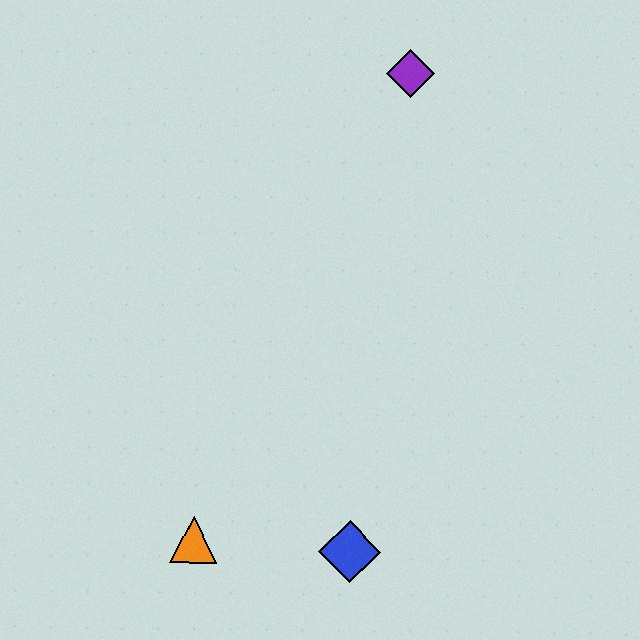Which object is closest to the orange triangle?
The blue diamond is closest to the orange triangle.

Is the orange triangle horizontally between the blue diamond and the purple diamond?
No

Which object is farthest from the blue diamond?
The purple diamond is farthest from the blue diamond.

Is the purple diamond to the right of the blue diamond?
Yes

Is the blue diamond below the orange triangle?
Yes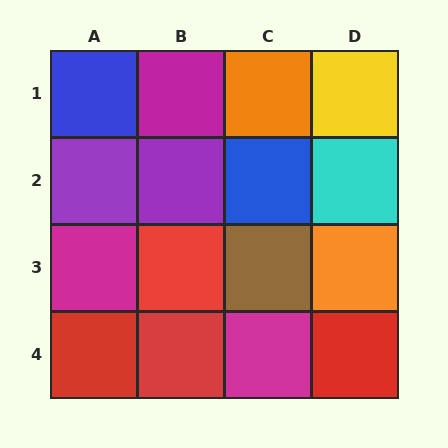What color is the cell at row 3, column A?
Magenta.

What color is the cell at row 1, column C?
Orange.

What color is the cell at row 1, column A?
Blue.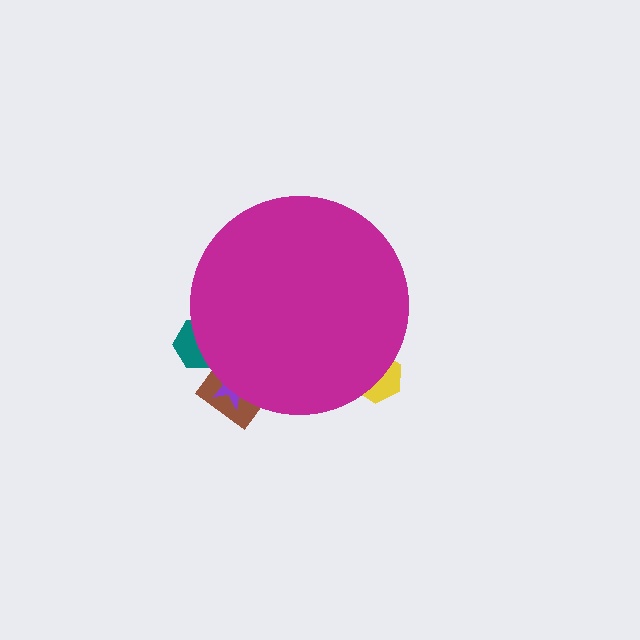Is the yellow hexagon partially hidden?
Yes, the yellow hexagon is partially hidden behind the magenta circle.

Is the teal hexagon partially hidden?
Yes, the teal hexagon is partially hidden behind the magenta circle.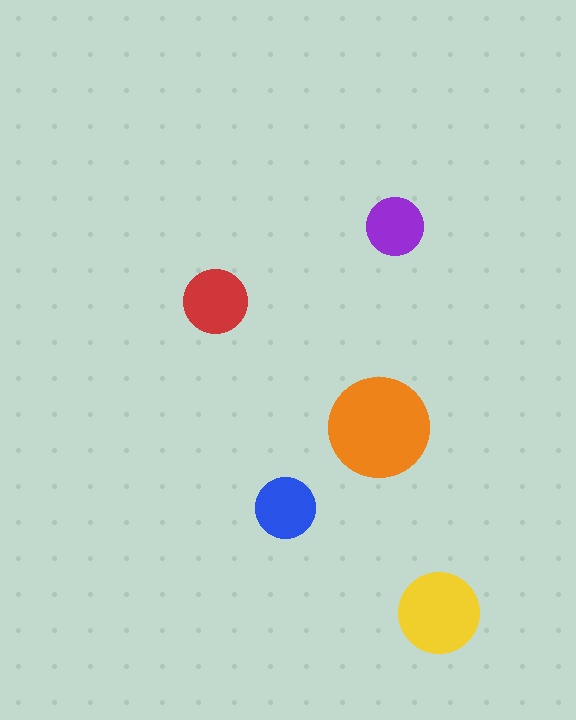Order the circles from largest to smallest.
the orange one, the yellow one, the red one, the blue one, the purple one.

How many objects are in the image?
There are 5 objects in the image.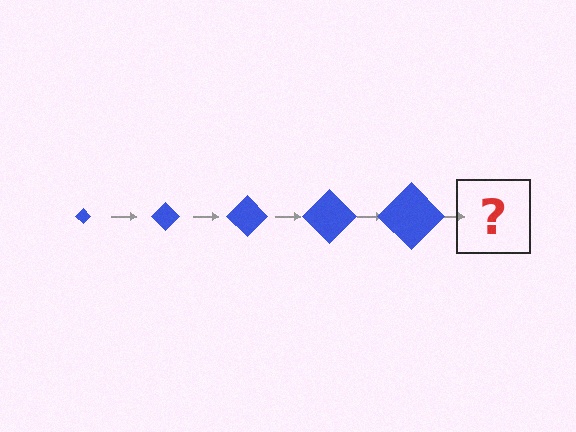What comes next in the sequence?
The next element should be a blue diamond, larger than the previous one.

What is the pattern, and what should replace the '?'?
The pattern is that the diamond gets progressively larger each step. The '?' should be a blue diamond, larger than the previous one.